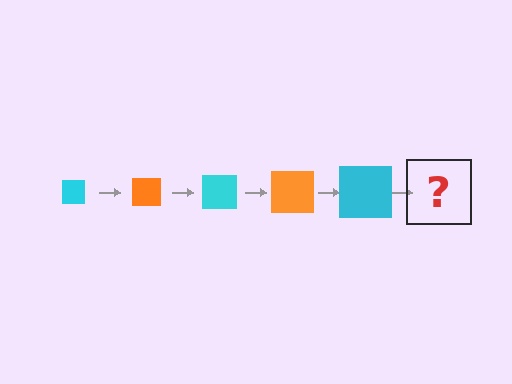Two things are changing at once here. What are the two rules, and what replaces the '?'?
The two rules are that the square grows larger each step and the color cycles through cyan and orange. The '?' should be an orange square, larger than the previous one.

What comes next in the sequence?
The next element should be an orange square, larger than the previous one.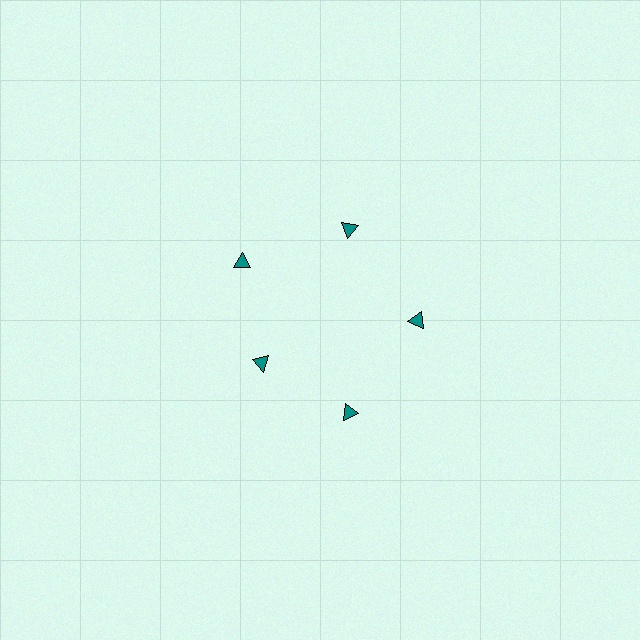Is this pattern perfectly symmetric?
No. The 5 teal triangles are arranged in a ring, but one element near the 8 o'clock position is pulled inward toward the center, breaking the 5-fold rotational symmetry.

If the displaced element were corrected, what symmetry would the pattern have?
It would have 5-fold rotational symmetry — the pattern would map onto itself every 72 degrees.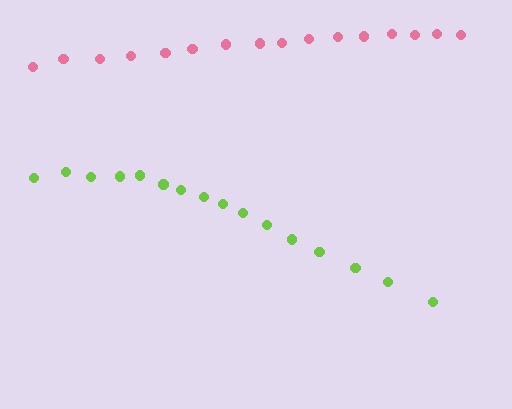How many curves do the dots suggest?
There are 2 distinct paths.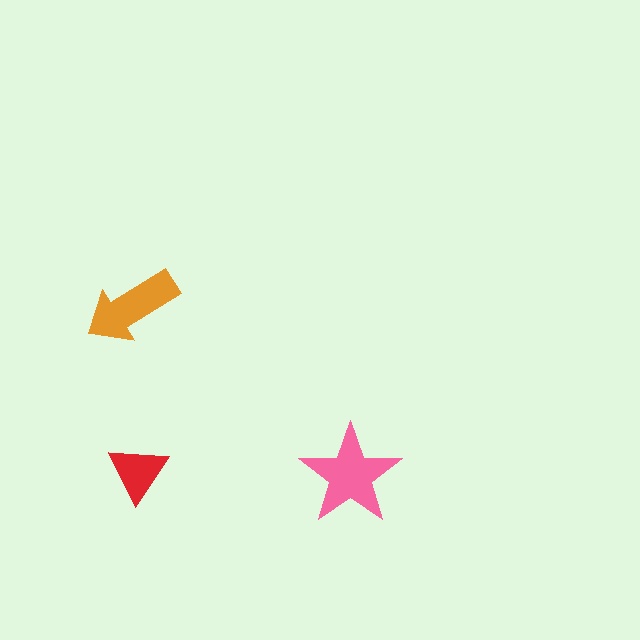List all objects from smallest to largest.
The red triangle, the orange arrow, the pink star.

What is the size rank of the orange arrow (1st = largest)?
2nd.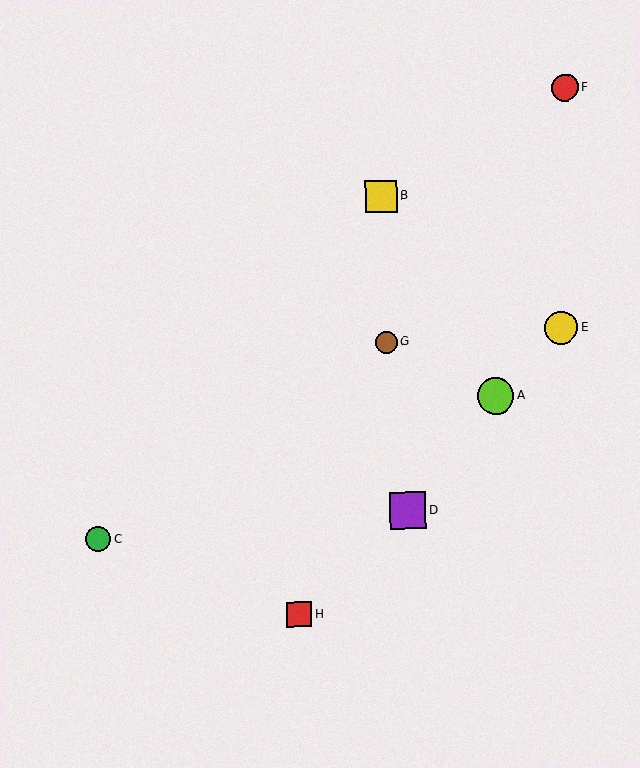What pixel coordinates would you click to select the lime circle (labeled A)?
Click at (496, 396) to select the lime circle A.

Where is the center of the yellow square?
The center of the yellow square is at (381, 196).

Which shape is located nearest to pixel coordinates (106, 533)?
The green circle (labeled C) at (98, 539) is nearest to that location.